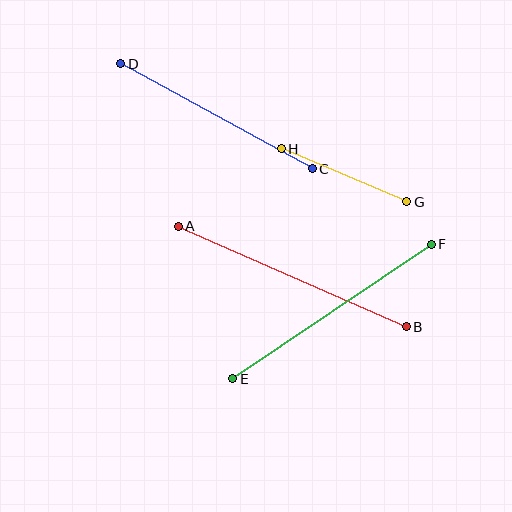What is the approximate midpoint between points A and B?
The midpoint is at approximately (292, 277) pixels.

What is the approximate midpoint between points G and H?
The midpoint is at approximately (344, 175) pixels.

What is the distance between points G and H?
The distance is approximately 136 pixels.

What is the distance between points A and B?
The distance is approximately 249 pixels.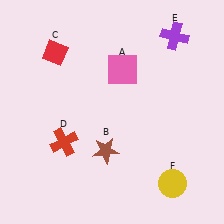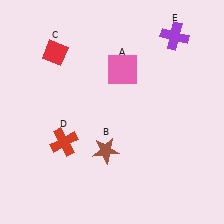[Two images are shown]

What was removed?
The yellow circle (F) was removed in Image 2.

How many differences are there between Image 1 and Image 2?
There is 1 difference between the two images.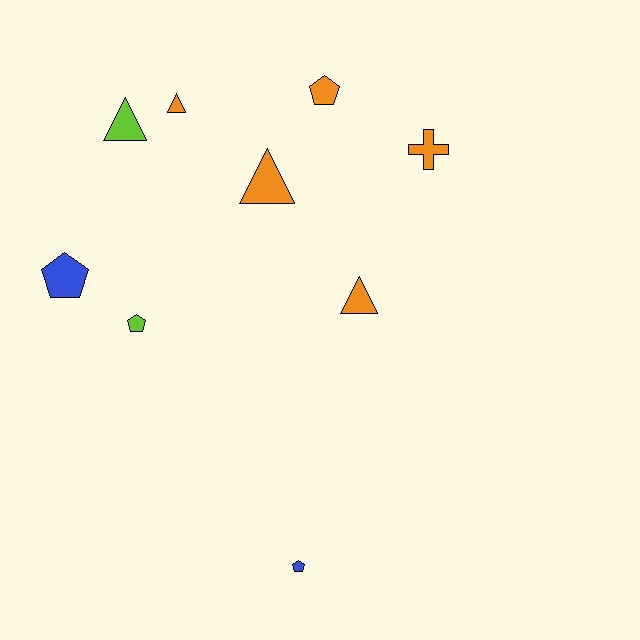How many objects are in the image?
There are 9 objects.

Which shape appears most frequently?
Triangle, with 4 objects.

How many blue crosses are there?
There are no blue crosses.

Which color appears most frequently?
Orange, with 5 objects.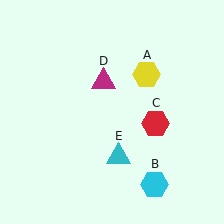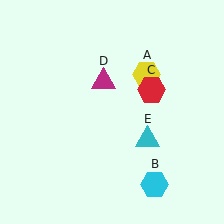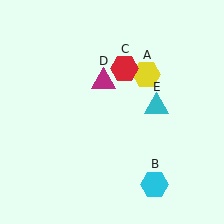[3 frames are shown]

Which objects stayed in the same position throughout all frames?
Yellow hexagon (object A) and cyan hexagon (object B) and magenta triangle (object D) remained stationary.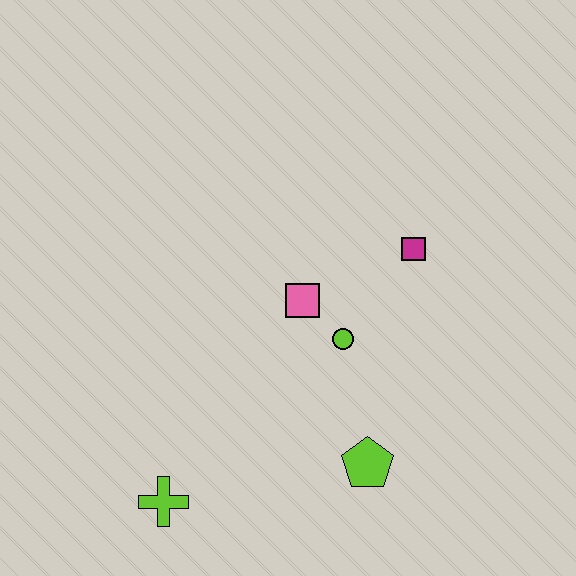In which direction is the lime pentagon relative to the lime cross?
The lime pentagon is to the right of the lime cross.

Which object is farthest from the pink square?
The lime cross is farthest from the pink square.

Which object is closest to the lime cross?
The lime pentagon is closest to the lime cross.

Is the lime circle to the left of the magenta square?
Yes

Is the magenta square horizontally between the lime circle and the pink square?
No